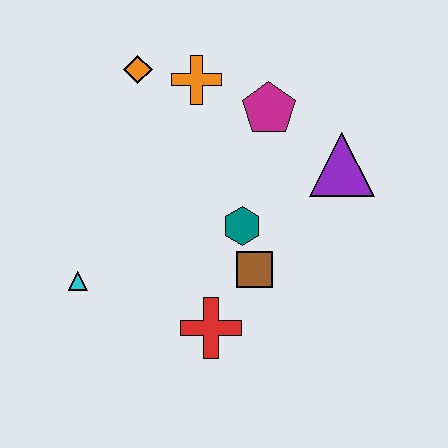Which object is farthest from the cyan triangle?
The purple triangle is farthest from the cyan triangle.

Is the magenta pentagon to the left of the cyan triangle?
No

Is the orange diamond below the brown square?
No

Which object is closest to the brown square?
The teal hexagon is closest to the brown square.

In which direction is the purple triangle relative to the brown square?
The purple triangle is above the brown square.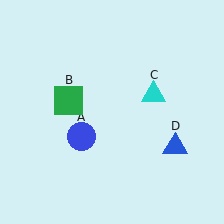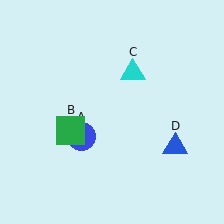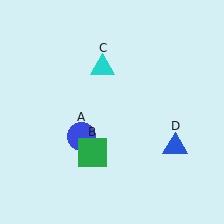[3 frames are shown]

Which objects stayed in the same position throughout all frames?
Blue circle (object A) and blue triangle (object D) remained stationary.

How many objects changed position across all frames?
2 objects changed position: green square (object B), cyan triangle (object C).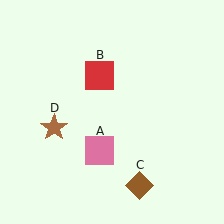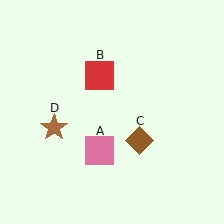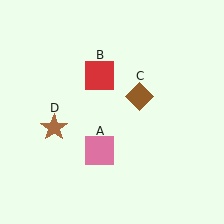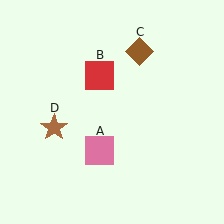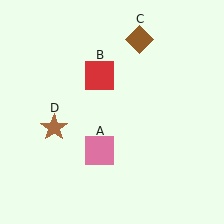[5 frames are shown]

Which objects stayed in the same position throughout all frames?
Pink square (object A) and red square (object B) and brown star (object D) remained stationary.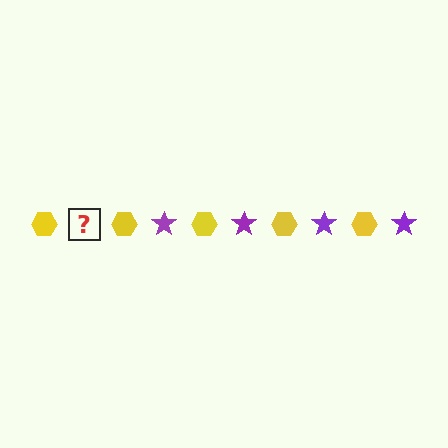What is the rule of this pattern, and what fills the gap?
The rule is that the pattern alternates between yellow hexagon and purple star. The gap should be filled with a purple star.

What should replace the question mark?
The question mark should be replaced with a purple star.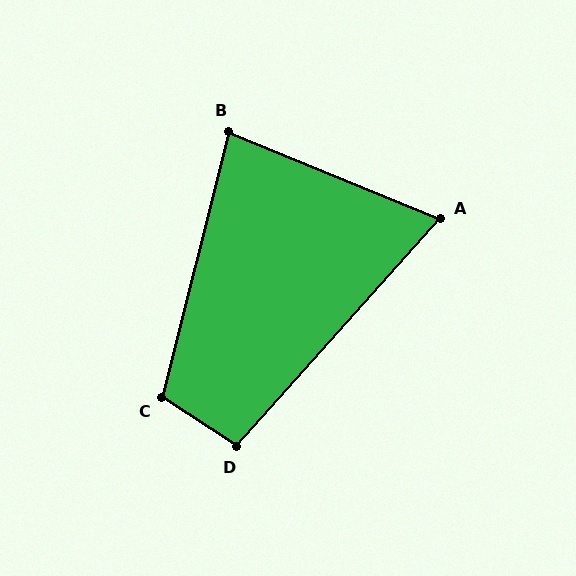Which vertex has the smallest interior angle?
A, at approximately 71 degrees.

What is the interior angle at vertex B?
Approximately 82 degrees (acute).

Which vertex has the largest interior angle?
C, at approximately 109 degrees.